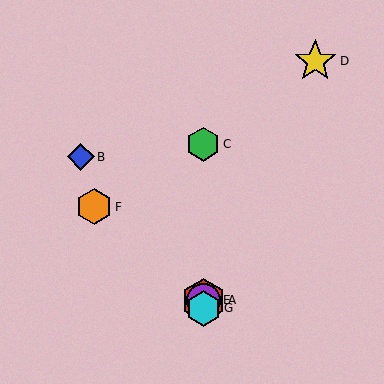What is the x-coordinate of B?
Object B is at x≈81.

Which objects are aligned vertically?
Objects A, C, E, G are aligned vertically.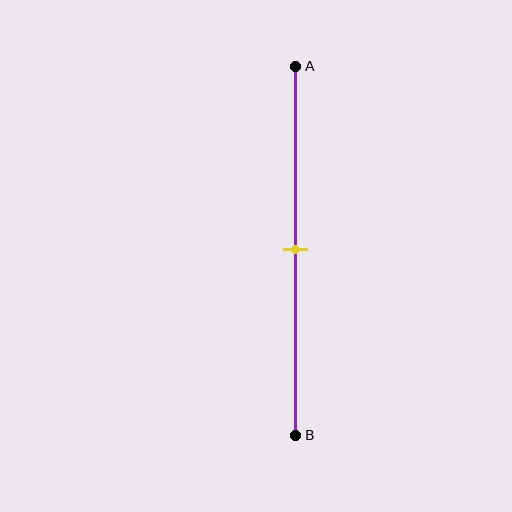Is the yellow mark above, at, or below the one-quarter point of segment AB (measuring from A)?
The yellow mark is below the one-quarter point of segment AB.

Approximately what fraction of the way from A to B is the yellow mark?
The yellow mark is approximately 50% of the way from A to B.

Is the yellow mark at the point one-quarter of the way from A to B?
No, the mark is at about 50% from A, not at the 25% one-quarter point.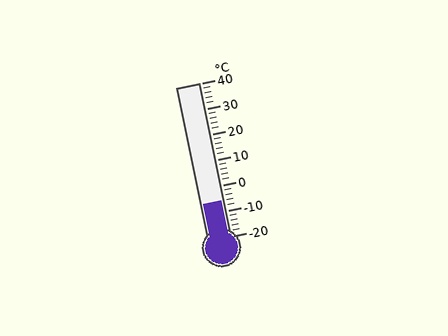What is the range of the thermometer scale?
The thermometer scale ranges from -20°C to 40°C.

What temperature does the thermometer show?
The thermometer shows approximately -6°C.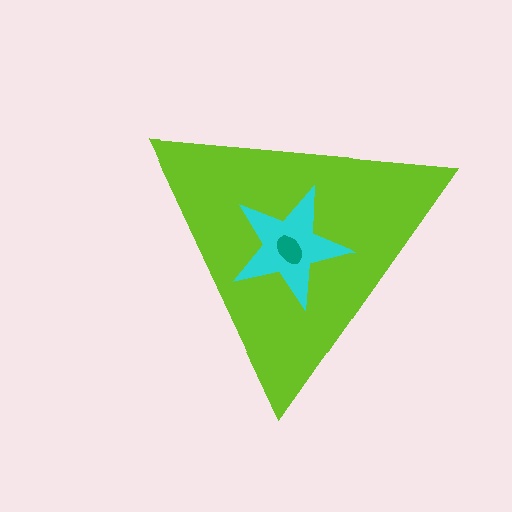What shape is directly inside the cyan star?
The teal ellipse.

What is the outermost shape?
The lime triangle.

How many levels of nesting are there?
3.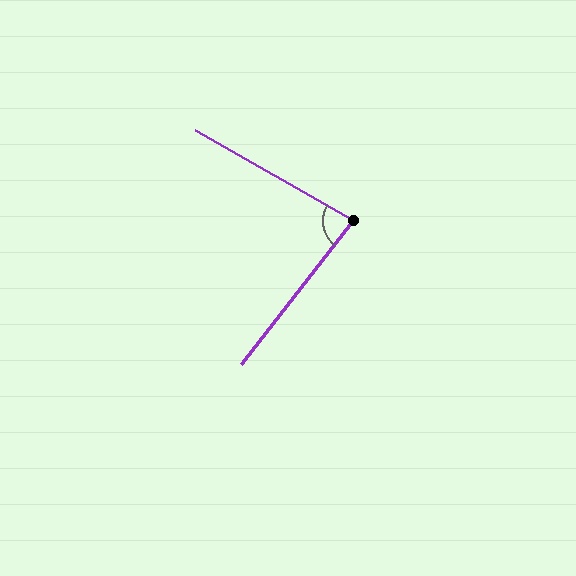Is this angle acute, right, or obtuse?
It is acute.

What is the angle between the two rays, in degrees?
Approximately 82 degrees.